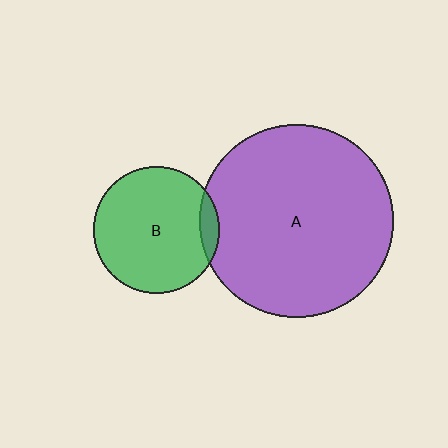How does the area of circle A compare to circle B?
Approximately 2.3 times.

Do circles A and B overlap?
Yes.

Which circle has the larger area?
Circle A (purple).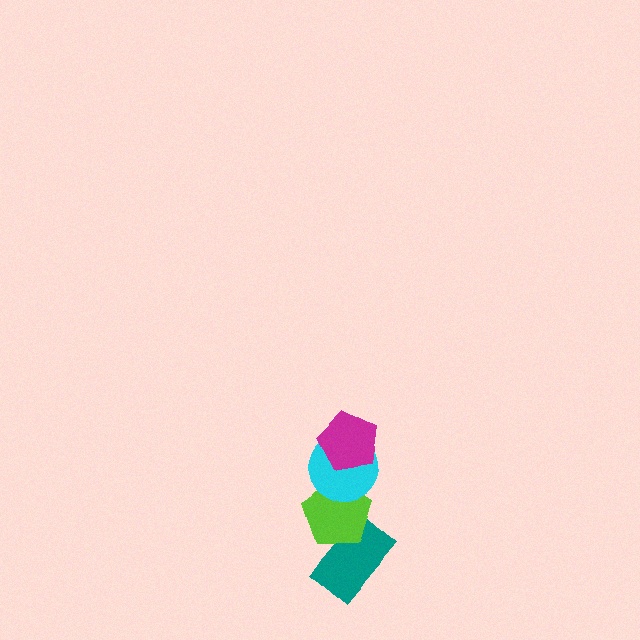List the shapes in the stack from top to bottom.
From top to bottom: the magenta pentagon, the cyan circle, the lime pentagon, the teal rectangle.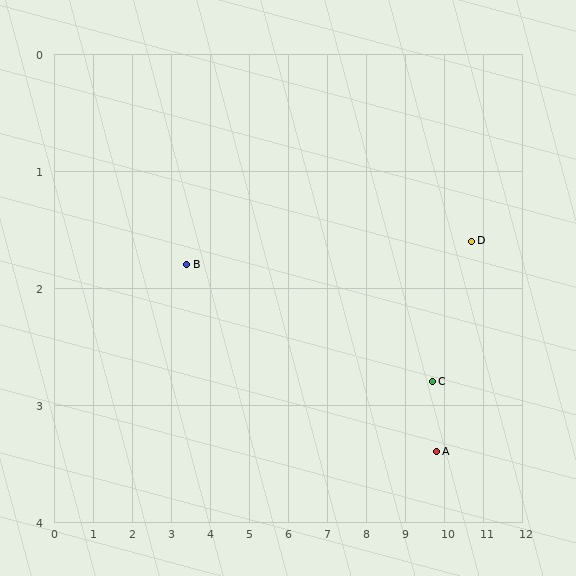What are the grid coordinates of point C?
Point C is at approximately (9.7, 2.8).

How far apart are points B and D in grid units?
Points B and D are about 7.3 grid units apart.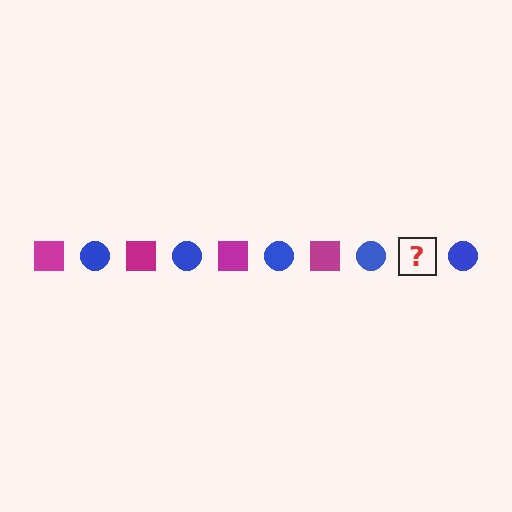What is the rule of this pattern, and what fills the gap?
The rule is that the pattern alternates between magenta square and blue circle. The gap should be filled with a magenta square.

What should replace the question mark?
The question mark should be replaced with a magenta square.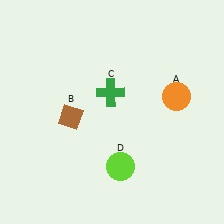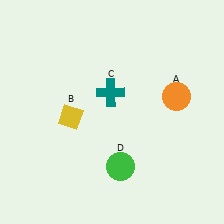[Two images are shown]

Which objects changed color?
B changed from brown to yellow. C changed from green to teal. D changed from lime to green.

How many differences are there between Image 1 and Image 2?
There are 3 differences between the two images.